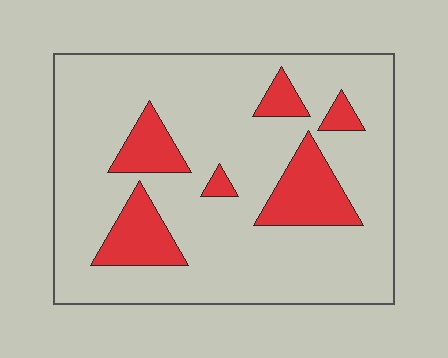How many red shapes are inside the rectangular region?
6.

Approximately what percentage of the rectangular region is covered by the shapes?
Approximately 20%.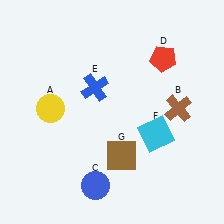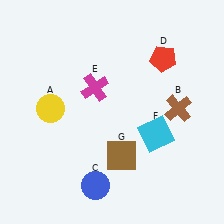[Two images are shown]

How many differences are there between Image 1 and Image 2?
There is 1 difference between the two images.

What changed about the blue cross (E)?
In Image 1, E is blue. In Image 2, it changed to magenta.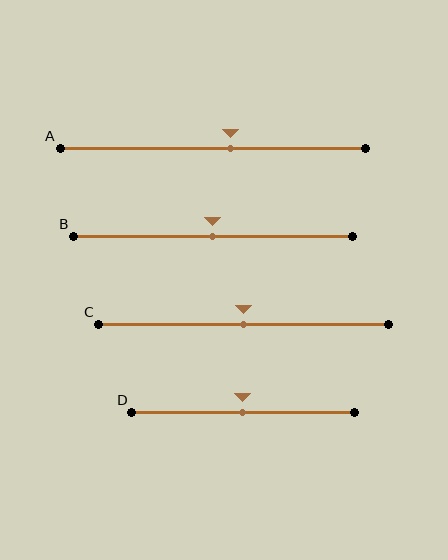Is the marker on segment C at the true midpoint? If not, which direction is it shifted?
Yes, the marker on segment C is at the true midpoint.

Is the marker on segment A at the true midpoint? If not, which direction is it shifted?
No, the marker on segment A is shifted to the right by about 6% of the segment length.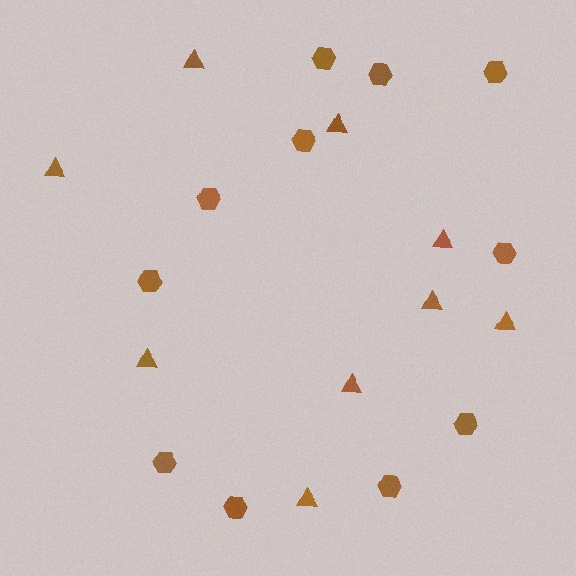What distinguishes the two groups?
There are 2 groups: one group of hexagons (11) and one group of triangles (9).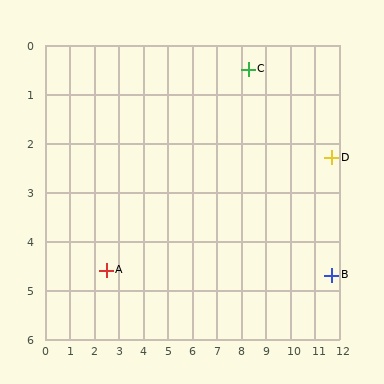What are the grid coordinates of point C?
Point C is at approximately (8.3, 0.5).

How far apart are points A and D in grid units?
Points A and D are about 9.5 grid units apart.